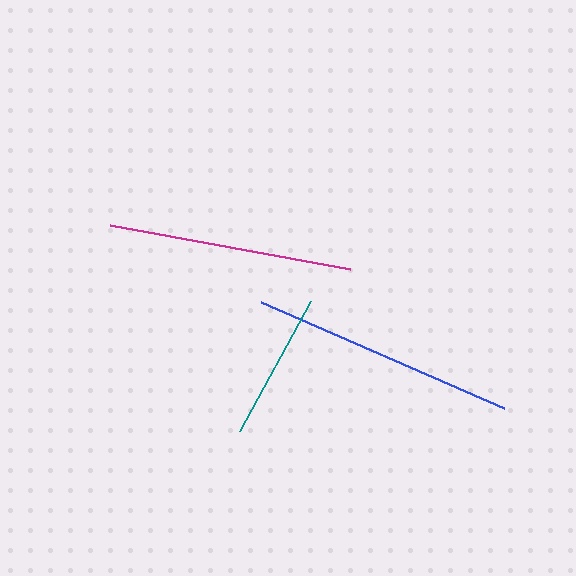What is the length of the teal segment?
The teal segment is approximately 147 pixels long.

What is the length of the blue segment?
The blue segment is approximately 266 pixels long.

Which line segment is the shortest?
The teal line is the shortest at approximately 147 pixels.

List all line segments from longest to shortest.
From longest to shortest: blue, magenta, teal.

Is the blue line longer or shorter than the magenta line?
The blue line is longer than the magenta line.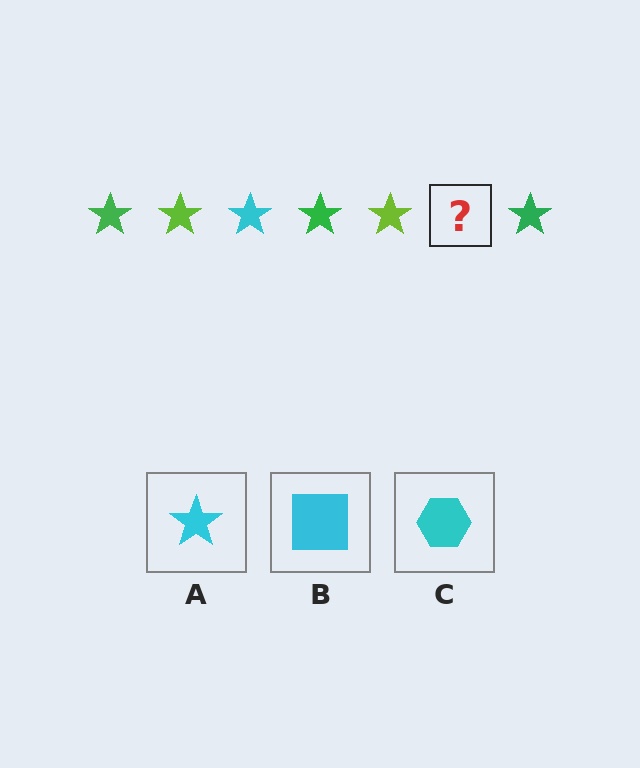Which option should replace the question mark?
Option A.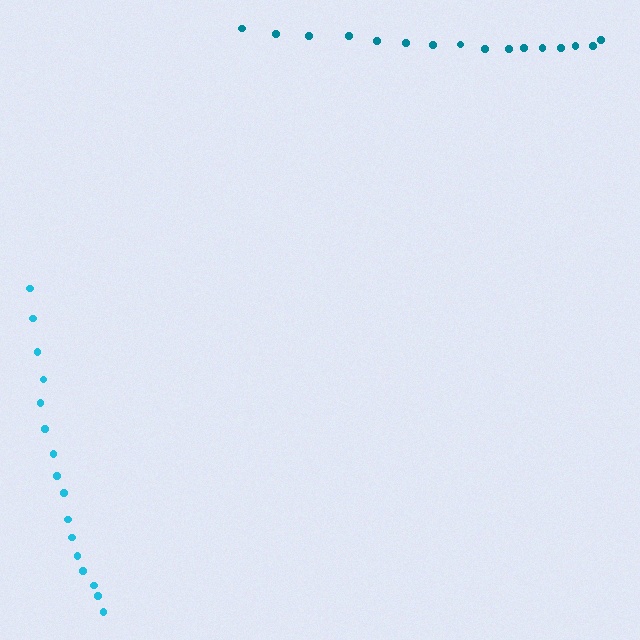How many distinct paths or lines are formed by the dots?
There are 2 distinct paths.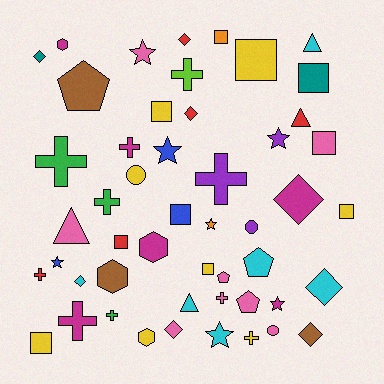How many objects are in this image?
There are 50 objects.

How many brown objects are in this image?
There are 3 brown objects.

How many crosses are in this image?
There are 10 crosses.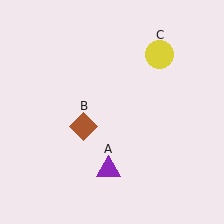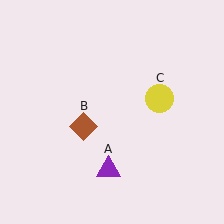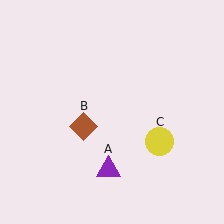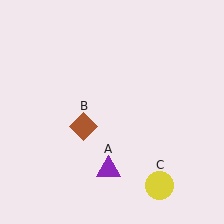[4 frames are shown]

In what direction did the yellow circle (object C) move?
The yellow circle (object C) moved down.